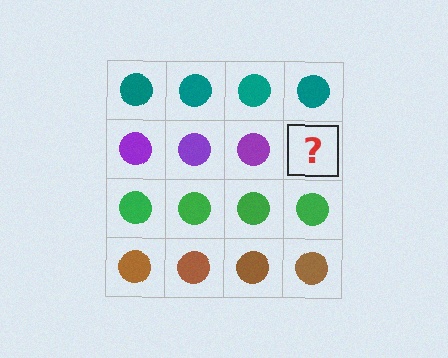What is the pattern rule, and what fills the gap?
The rule is that each row has a consistent color. The gap should be filled with a purple circle.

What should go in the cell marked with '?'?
The missing cell should contain a purple circle.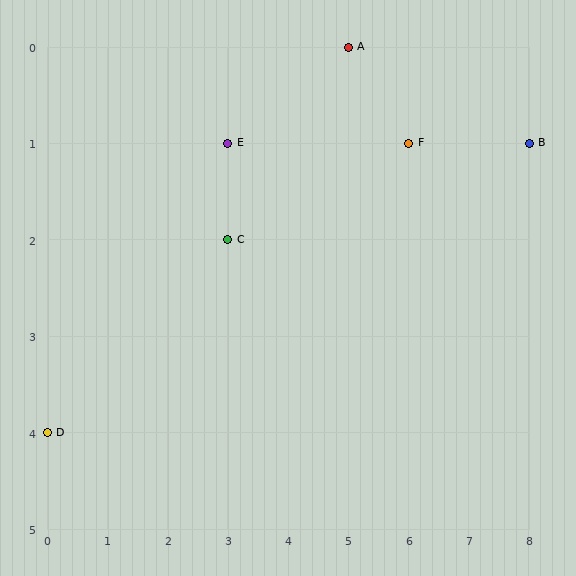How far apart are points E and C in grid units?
Points E and C are 1 row apart.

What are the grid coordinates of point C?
Point C is at grid coordinates (3, 2).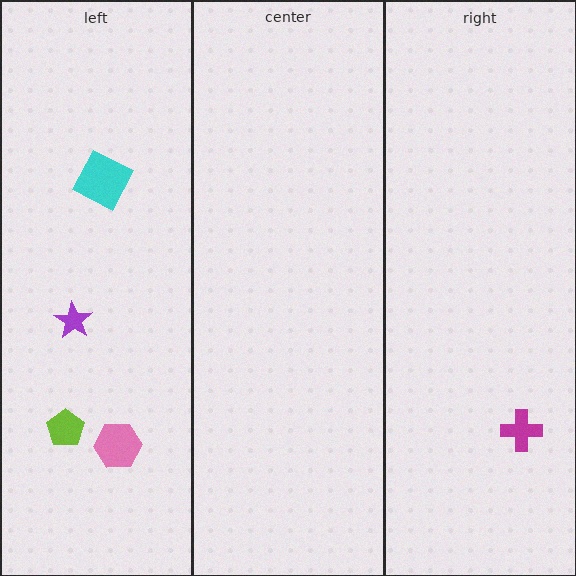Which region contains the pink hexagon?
The left region.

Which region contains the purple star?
The left region.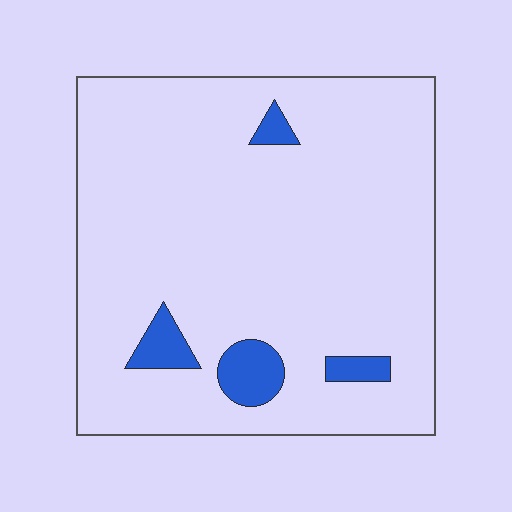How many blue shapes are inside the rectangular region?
4.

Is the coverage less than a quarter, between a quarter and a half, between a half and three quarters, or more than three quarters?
Less than a quarter.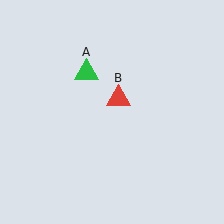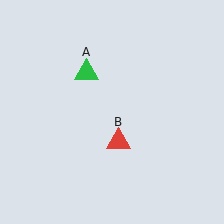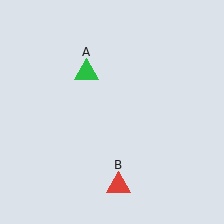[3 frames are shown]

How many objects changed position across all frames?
1 object changed position: red triangle (object B).